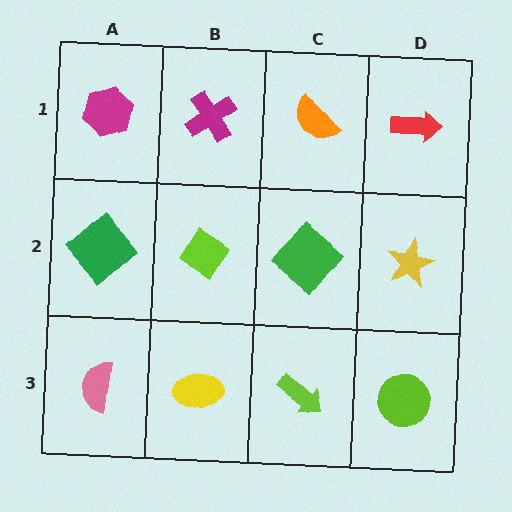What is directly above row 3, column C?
A green diamond.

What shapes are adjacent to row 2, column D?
A red arrow (row 1, column D), a lime circle (row 3, column D), a green diamond (row 2, column C).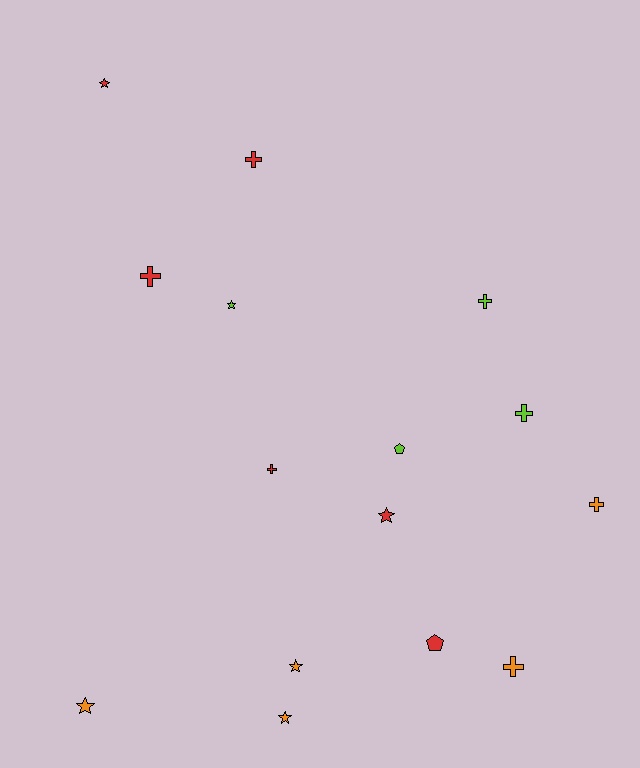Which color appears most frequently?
Red, with 6 objects.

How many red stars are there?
There are 2 red stars.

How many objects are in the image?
There are 15 objects.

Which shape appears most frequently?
Cross, with 7 objects.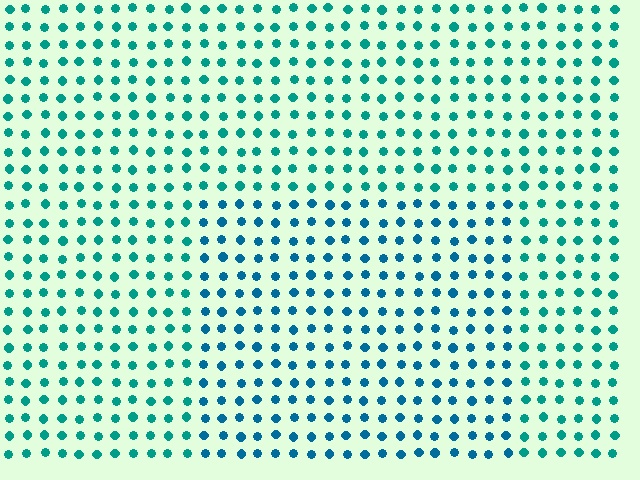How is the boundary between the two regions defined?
The boundary is defined purely by a slight shift in hue (about 26 degrees). Spacing, size, and orientation are identical on both sides.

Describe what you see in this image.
The image is filled with small teal elements in a uniform arrangement. A rectangle-shaped region is visible where the elements are tinted to a slightly different hue, forming a subtle color boundary.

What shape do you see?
I see a rectangle.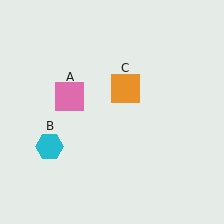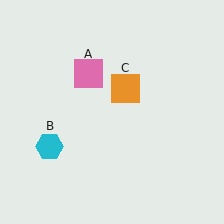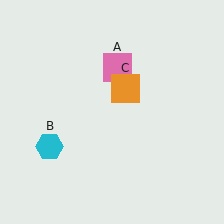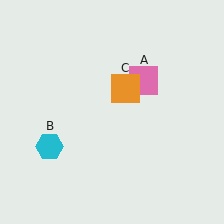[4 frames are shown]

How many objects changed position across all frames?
1 object changed position: pink square (object A).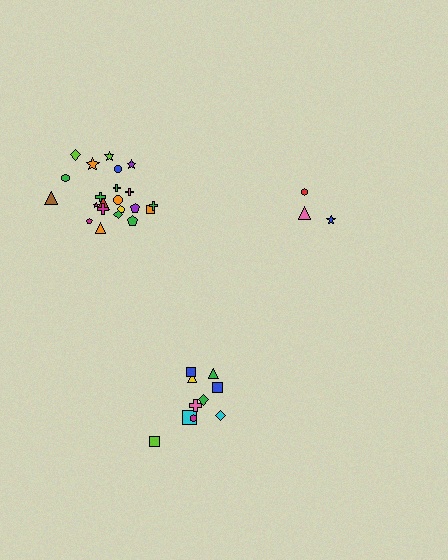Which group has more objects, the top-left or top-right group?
The top-left group.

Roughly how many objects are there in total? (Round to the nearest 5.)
Roughly 35 objects in total.